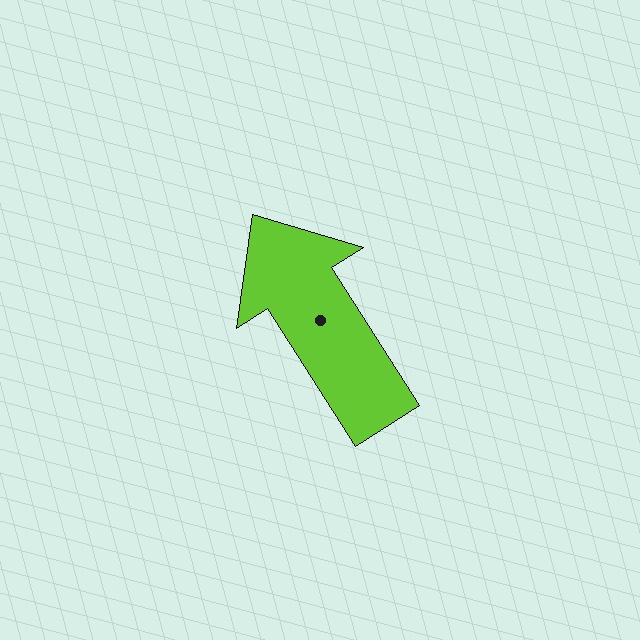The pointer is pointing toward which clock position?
Roughly 11 o'clock.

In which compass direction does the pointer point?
Northwest.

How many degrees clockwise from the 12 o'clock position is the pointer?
Approximately 327 degrees.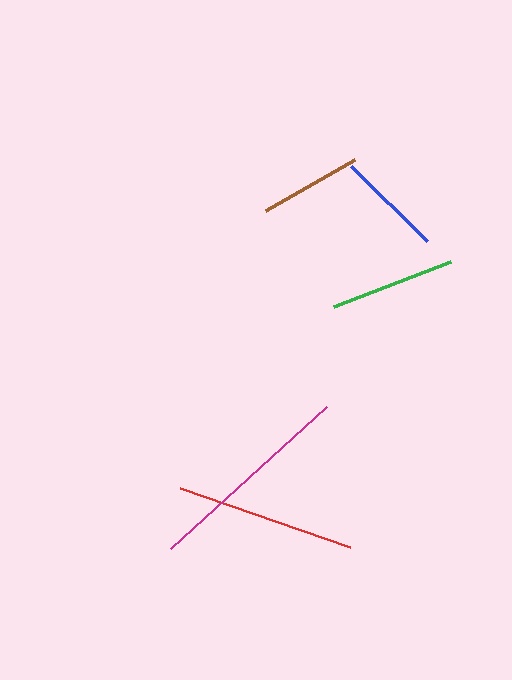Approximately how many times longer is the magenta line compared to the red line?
The magenta line is approximately 1.2 times the length of the red line.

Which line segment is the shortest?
The brown line is the shortest at approximately 102 pixels.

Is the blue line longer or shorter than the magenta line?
The magenta line is longer than the blue line.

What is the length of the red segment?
The red segment is approximately 181 pixels long.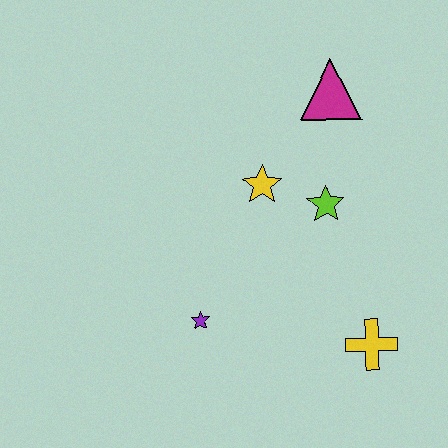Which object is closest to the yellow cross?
The lime star is closest to the yellow cross.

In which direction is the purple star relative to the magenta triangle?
The purple star is below the magenta triangle.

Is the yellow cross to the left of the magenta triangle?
No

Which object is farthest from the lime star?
The purple star is farthest from the lime star.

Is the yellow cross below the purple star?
Yes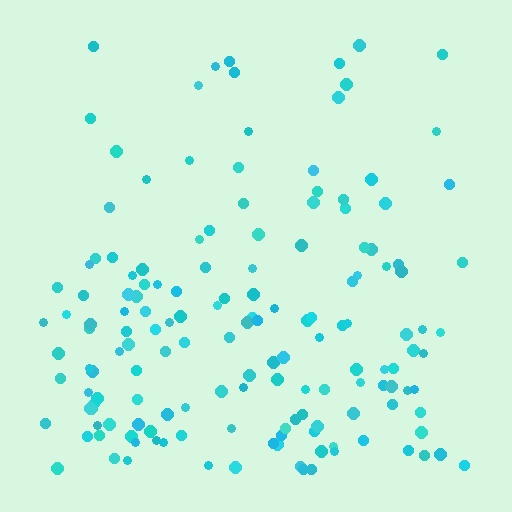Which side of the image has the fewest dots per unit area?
The top.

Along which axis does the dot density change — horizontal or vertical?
Vertical.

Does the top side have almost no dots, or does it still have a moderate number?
Still a moderate number, just noticeably fewer than the bottom.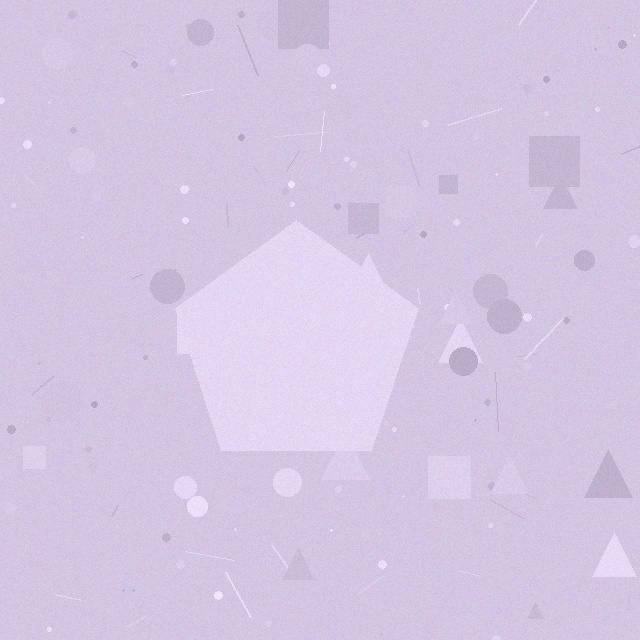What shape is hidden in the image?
A pentagon is hidden in the image.